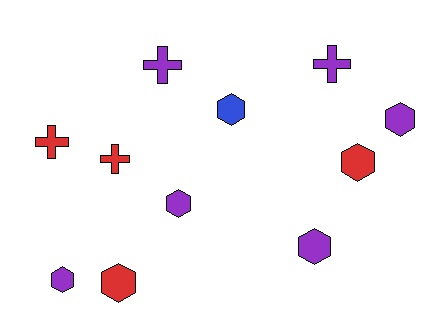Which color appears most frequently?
Purple, with 6 objects.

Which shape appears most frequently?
Hexagon, with 7 objects.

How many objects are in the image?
There are 11 objects.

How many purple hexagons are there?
There are 4 purple hexagons.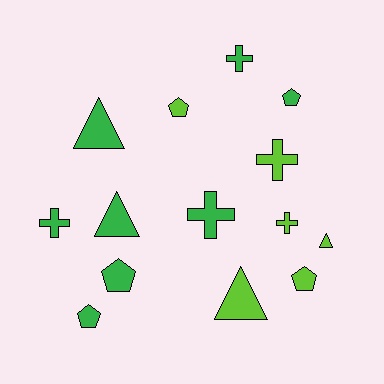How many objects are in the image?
There are 14 objects.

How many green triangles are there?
There are 2 green triangles.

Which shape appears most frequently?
Pentagon, with 5 objects.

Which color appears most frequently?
Green, with 8 objects.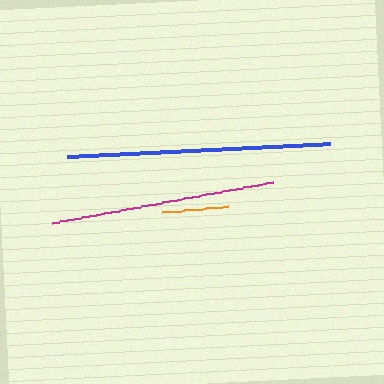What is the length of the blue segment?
The blue segment is approximately 263 pixels long.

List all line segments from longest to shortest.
From longest to shortest: blue, magenta, orange.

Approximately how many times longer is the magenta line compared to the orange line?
The magenta line is approximately 3.4 times the length of the orange line.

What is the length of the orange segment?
The orange segment is approximately 66 pixels long.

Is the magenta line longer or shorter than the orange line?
The magenta line is longer than the orange line.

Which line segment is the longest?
The blue line is the longest at approximately 263 pixels.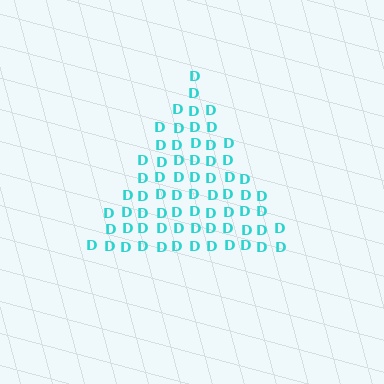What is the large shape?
The large shape is a triangle.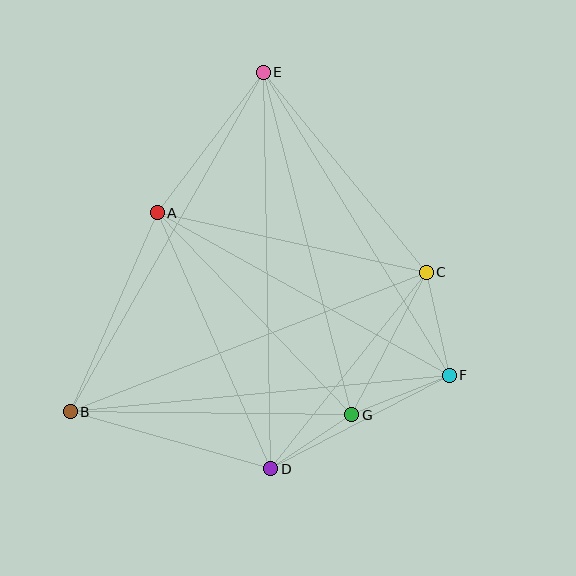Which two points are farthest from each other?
Points D and E are farthest from each other.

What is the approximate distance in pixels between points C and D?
The distance between C and D is approximately 251 pixels.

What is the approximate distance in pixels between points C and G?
The distance between C and G is approximately 160 pixels.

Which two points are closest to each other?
Points D and G are closest to each other.